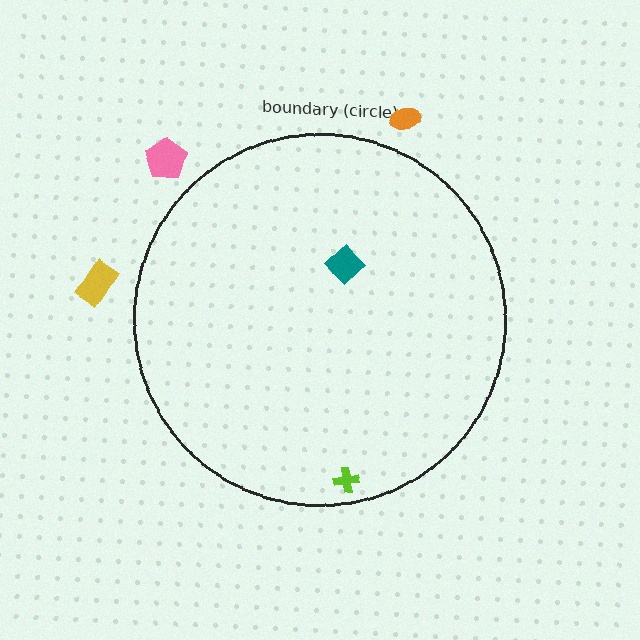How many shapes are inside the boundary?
2 inside, 3 outside.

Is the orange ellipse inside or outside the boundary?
Outside.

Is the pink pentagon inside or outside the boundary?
Outside.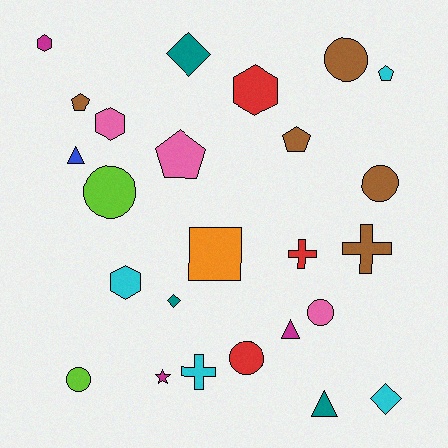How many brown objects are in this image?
There are 5 brown objects.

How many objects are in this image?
There are 25 objects.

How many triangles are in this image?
There are 3 triangles.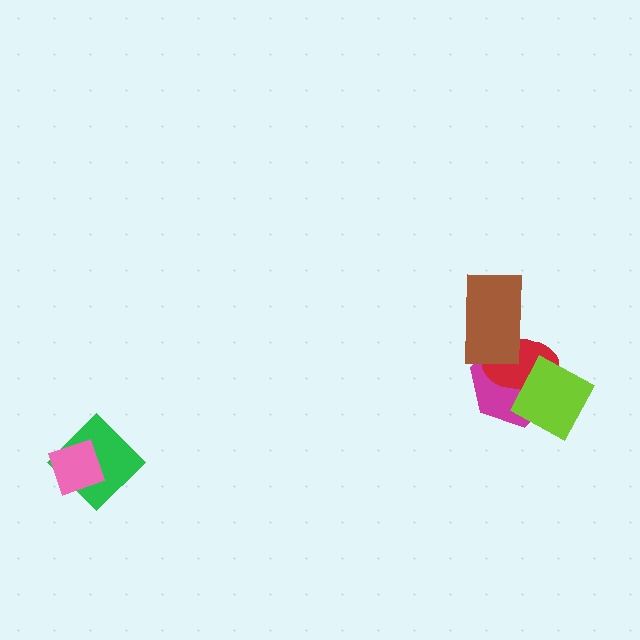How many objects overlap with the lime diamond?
2 objects overlap with the lime diamond.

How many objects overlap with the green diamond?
1 object overlaps with the green diamond.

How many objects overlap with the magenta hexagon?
3 objects overlap with the magenta hexagon.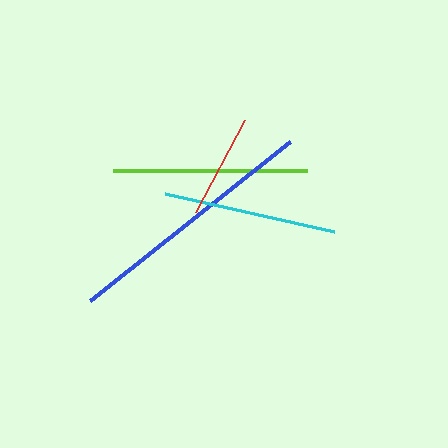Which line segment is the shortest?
The red line is the shortest at approximately 105 pixels.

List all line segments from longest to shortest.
From longest to shortest: blue, lime, cyan, red.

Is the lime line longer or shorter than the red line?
The lime line is longer than the red line.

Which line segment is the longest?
The blue line is the longest at approximately 256 pixels.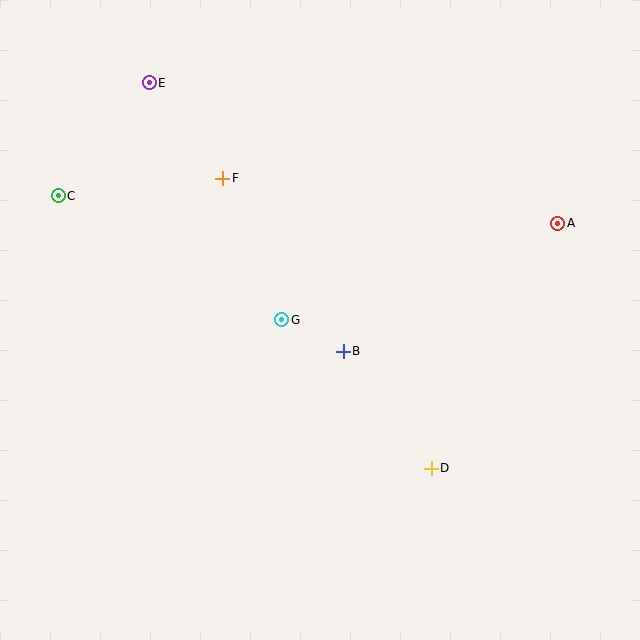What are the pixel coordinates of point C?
Point C is at (58, 196).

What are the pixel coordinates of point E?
Point E is at (149, 83).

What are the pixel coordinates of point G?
Point G is at (282, 320).